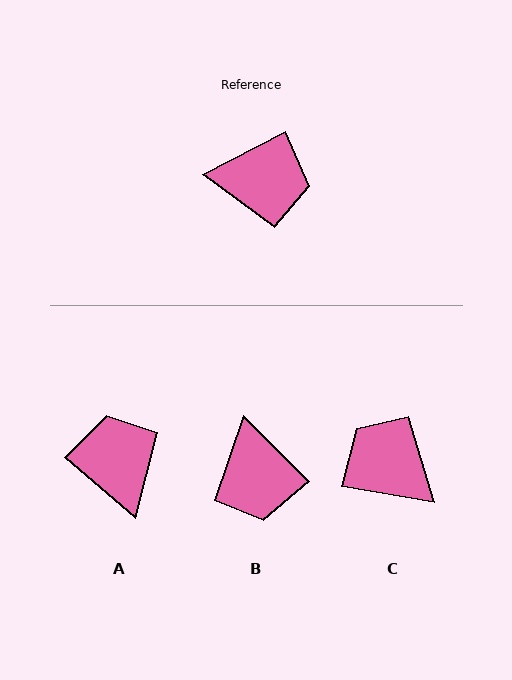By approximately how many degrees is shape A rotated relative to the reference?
Approximately 112 degrees counter-clockwise.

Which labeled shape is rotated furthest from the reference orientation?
C, about 143 degrees away.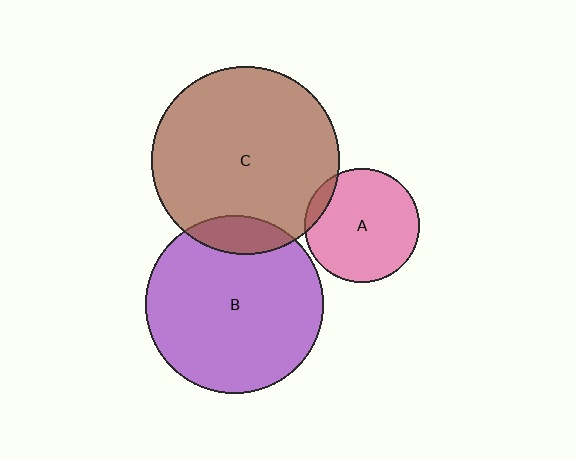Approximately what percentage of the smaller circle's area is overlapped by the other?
Approximately 10%.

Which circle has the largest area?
Circle C (brown).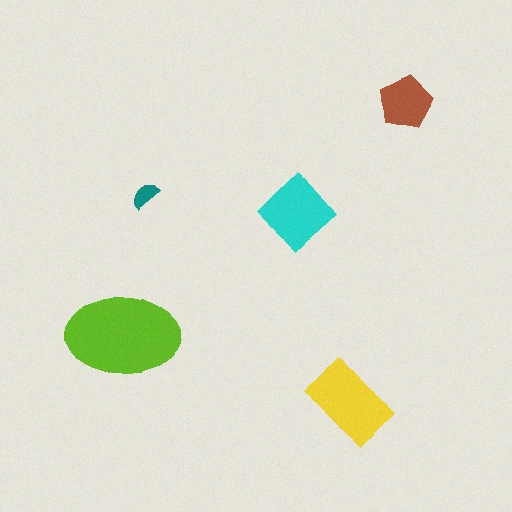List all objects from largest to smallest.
The lime ellipse, the yellow rectangle, the cyan diamond, the brown pentagon, the teal semicircle.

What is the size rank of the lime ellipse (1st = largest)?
1st.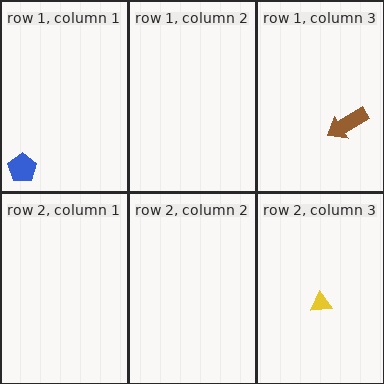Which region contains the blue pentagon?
The row 1, column 1 region.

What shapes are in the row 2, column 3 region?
The yellow triangle.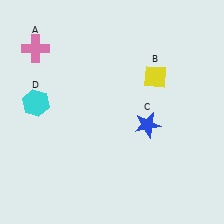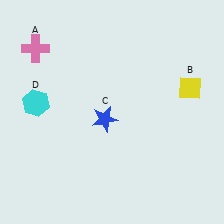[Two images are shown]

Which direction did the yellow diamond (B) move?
The yellow diamond (B) moved right.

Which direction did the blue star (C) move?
The blue star (C) moved left.